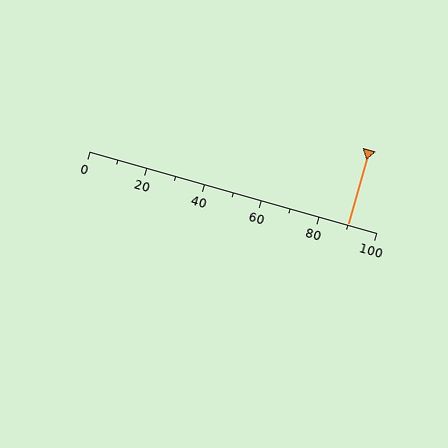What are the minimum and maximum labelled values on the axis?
The axis runs from 0 to 100.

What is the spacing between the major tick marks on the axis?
The major ticks are spaced 20 apart.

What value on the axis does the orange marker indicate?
The marker indicates approximately 90.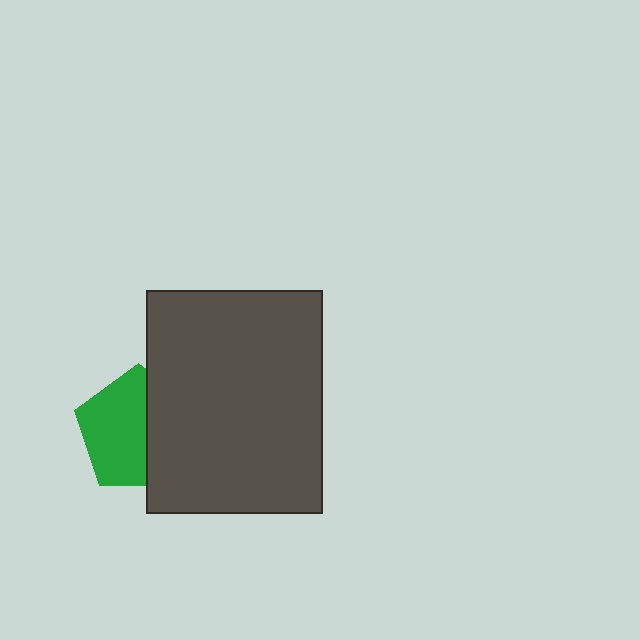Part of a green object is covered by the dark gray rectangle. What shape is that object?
It is a pentagon.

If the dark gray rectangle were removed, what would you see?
You would see the complete green pentagon.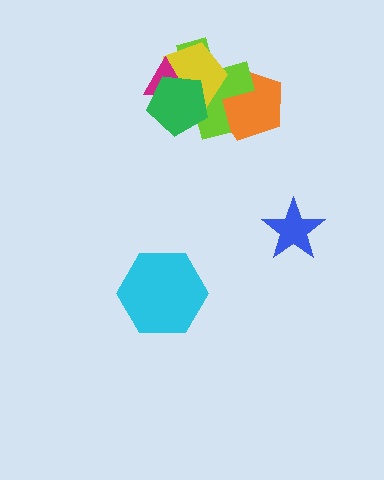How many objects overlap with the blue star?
0 objects overlap with the blue star.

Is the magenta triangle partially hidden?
Yes, it is partially covered by another shape.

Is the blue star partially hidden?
No, no other shape covers it.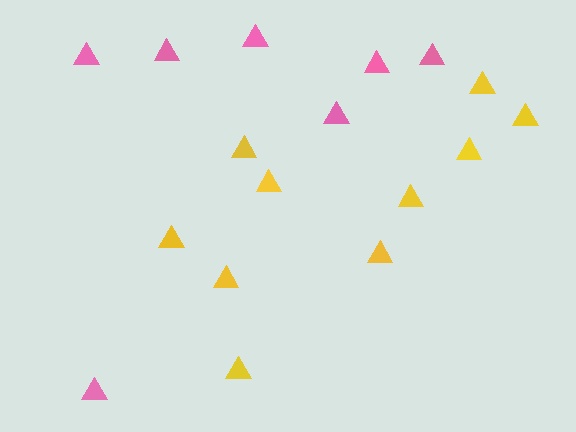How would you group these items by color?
There are 2 groups: one group of yellow triangles (10) and one group of pink triangles (7).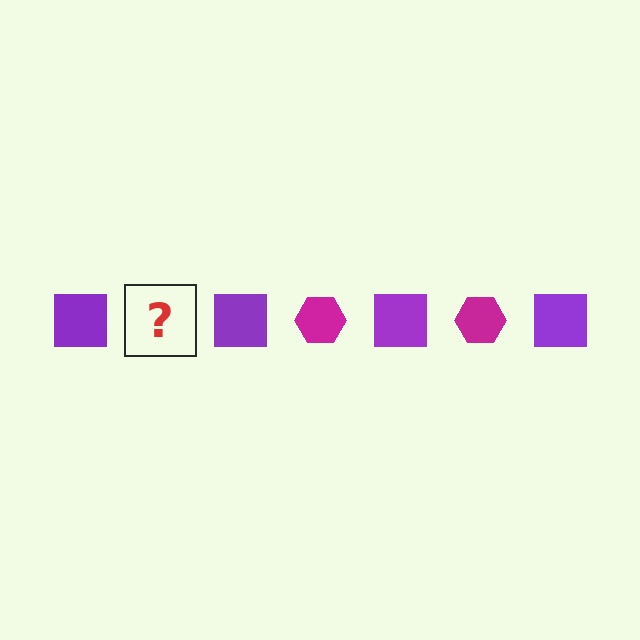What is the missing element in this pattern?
The missing element is a magenta hexagon.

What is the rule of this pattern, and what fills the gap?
The rule is that the pattern alternates between purple square and magenta hexagon. The gap should be filled with a magenta hexagon.